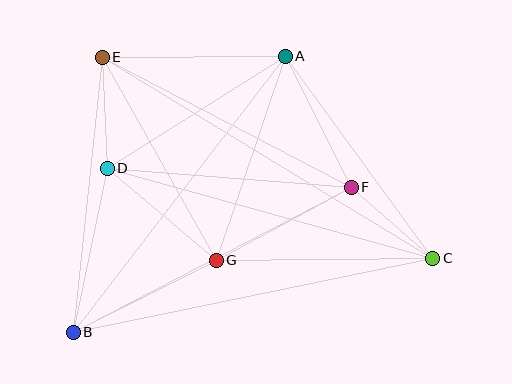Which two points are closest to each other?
Points C and F are closest to each other.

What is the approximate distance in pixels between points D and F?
The distance between D and F is approximately 245 pixels.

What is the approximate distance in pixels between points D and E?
The distance between D and E is approximately 111 pixels.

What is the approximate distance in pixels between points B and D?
The distance between B and D is approximately 168 pixels.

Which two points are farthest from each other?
Points C and E are farthest from each other.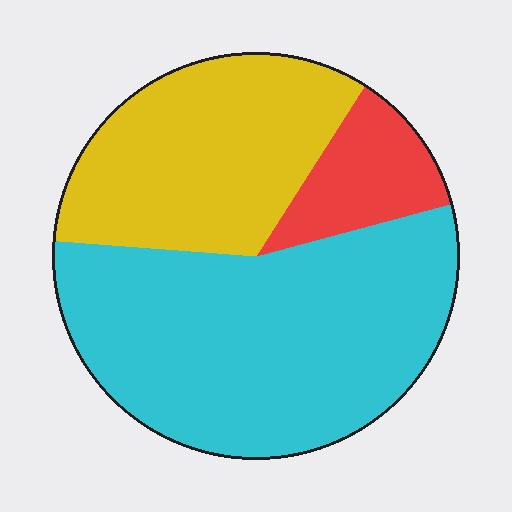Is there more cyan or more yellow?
Cyan.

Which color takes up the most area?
Cyan, at roughly 55%.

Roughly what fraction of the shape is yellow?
Yellow takes up about one third (1/3) of the shape.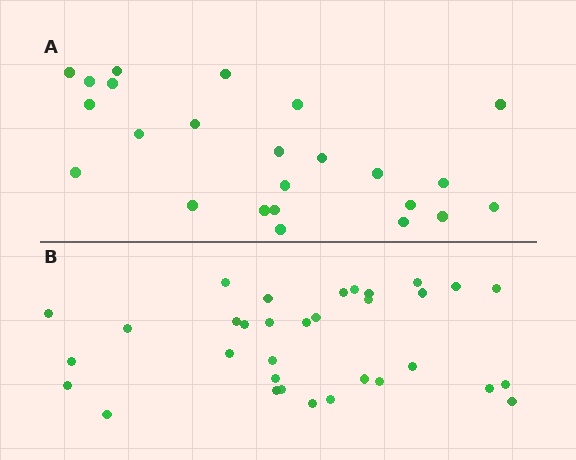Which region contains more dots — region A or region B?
Region B (the bottom region) has more dots.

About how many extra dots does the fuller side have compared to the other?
Region B has roughly 8 or so more dots than region A.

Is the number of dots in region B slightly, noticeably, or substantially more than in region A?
Region B has noticeably more, but not dramatically so. The ratio is roughly 1.4 to 1.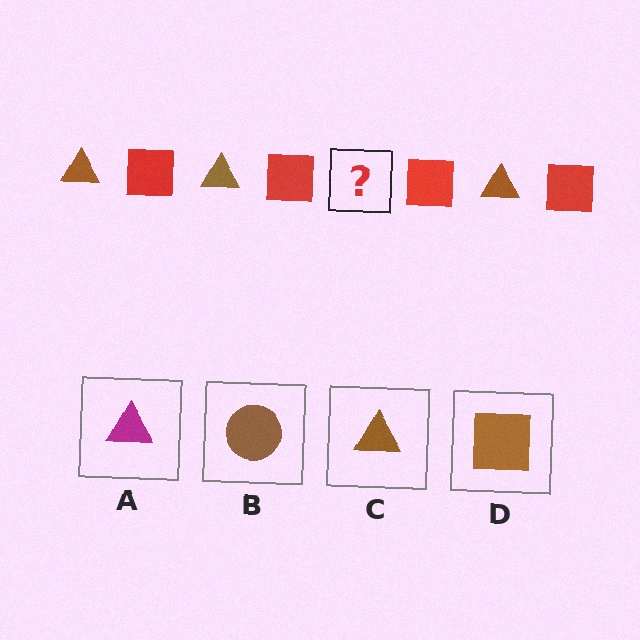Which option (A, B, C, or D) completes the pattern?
C.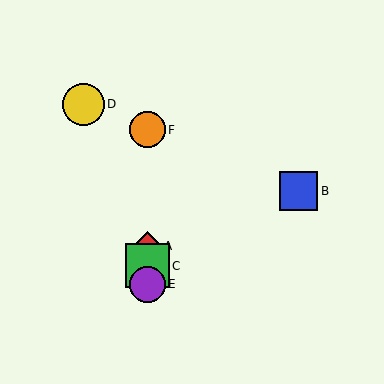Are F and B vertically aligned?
No, F is at x≈147 and B is at x≈299.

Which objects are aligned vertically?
Objects A, C, E, F are aligned vertically.